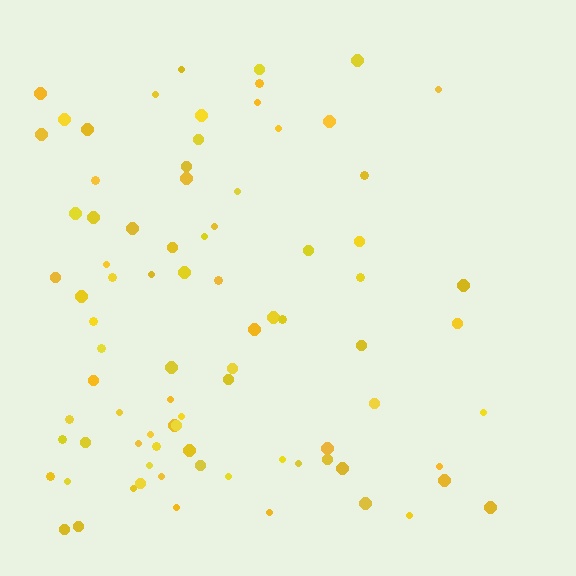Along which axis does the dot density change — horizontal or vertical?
Horizontal.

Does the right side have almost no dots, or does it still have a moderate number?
Still a moderate number, just noticeably fewer than the left.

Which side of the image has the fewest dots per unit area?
The right.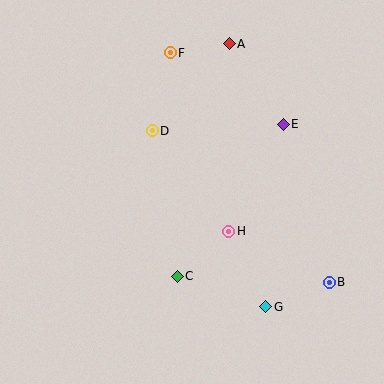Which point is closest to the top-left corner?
Point F is closest to the top-left corner.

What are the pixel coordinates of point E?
Point E is at (283, 124).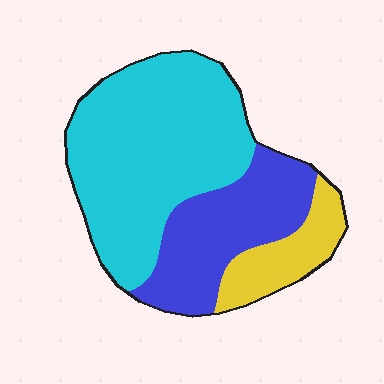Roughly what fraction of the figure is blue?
Blue takes up about one third (1/3) of the figure.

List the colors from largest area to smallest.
From largest to smallest: cyan, blue, yellow.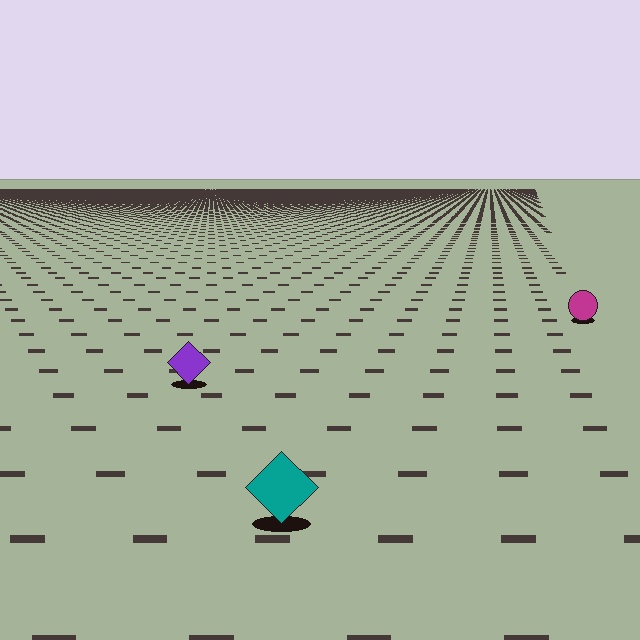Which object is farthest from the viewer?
The magenta circle is farthest from the viewer. It appears smaller and the ground texture around it is denser.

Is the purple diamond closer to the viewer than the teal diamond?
No. The teal diamond is closer — you can tell from the texture gradient: the ground texture is coarser near it.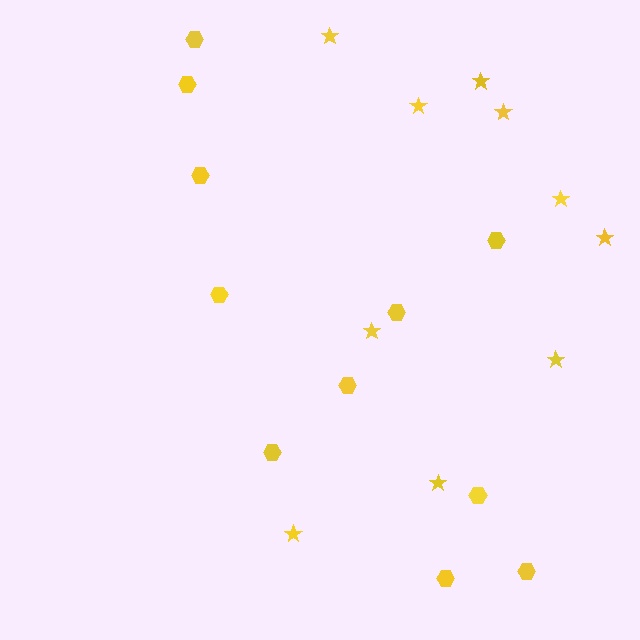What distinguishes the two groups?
There are 2 groups: one group of stars (10) and one group of hexagons (11).